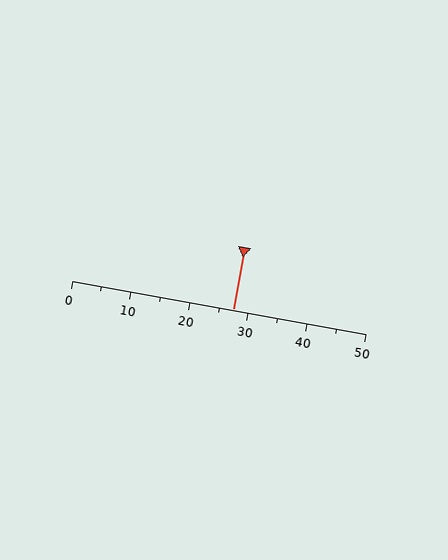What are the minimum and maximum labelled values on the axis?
The axis runs from 0 to 50.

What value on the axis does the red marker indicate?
The marker indicates approximately 27.5.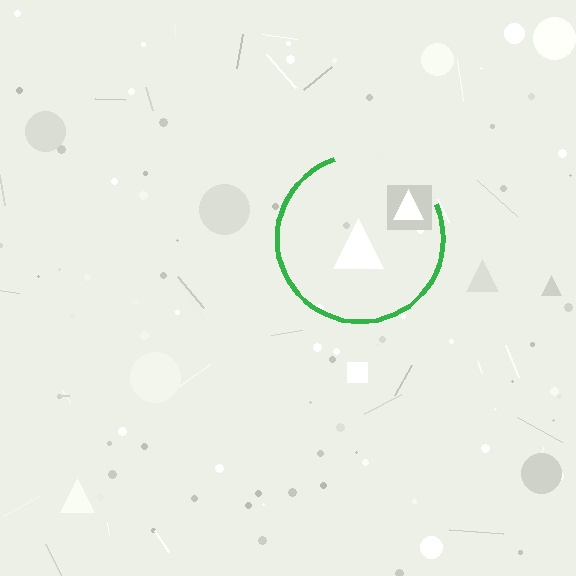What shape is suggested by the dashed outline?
The dashed outline suggests a circle.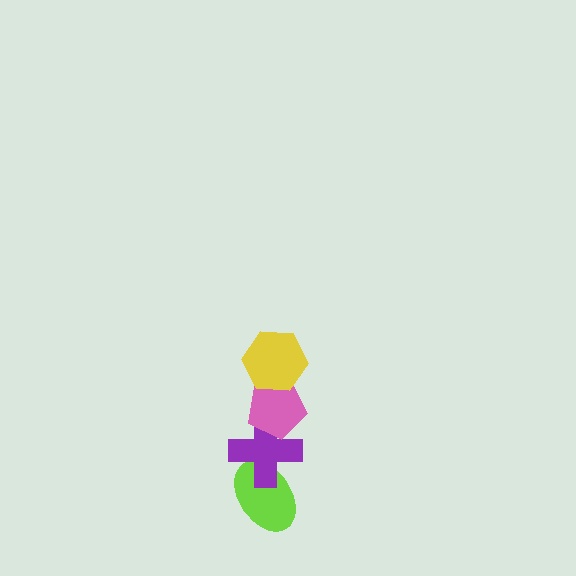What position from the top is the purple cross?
The purple cross is 3rd from the top.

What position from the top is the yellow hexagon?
The yellow hexagon is 1st from the top.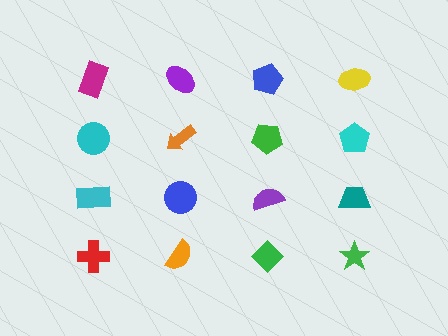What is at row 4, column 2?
An orange semicircle.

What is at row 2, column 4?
A cyan pentagon.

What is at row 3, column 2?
A blue circle.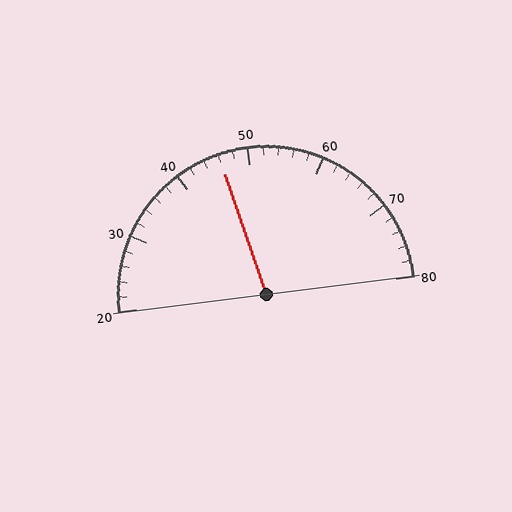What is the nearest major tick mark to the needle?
The nearest major tick mark is 50.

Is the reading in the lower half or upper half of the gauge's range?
The reading is in the lower half of the range (20 to 80).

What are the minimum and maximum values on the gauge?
The gauge ranges from 20 to 80.